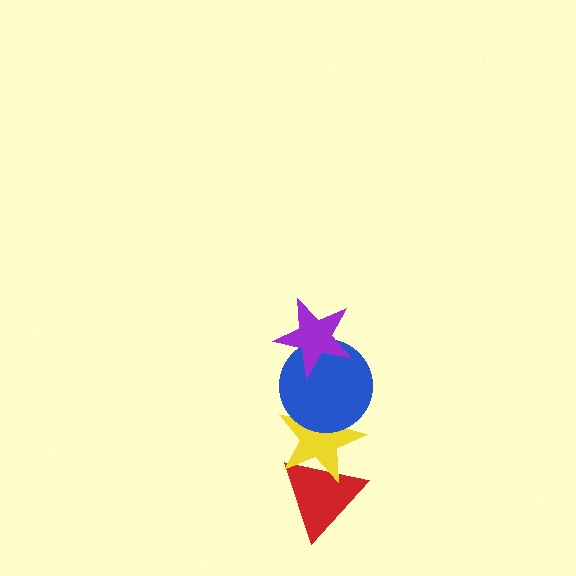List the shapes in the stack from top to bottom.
From top to bottom: the purple star, the blue circle, the yellow star, the red triangle.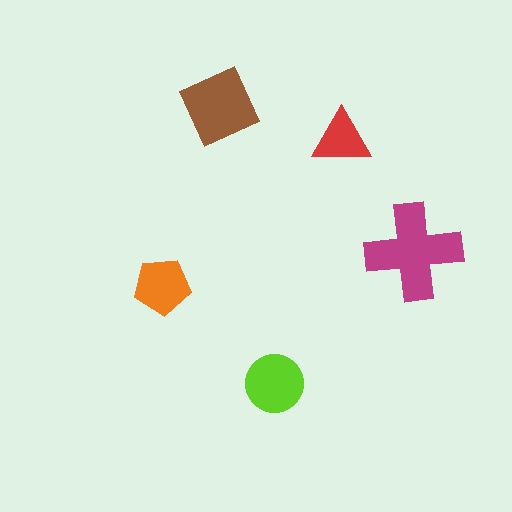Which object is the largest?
The magenta cross.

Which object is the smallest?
The red triangle.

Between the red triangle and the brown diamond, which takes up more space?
The brown diamond.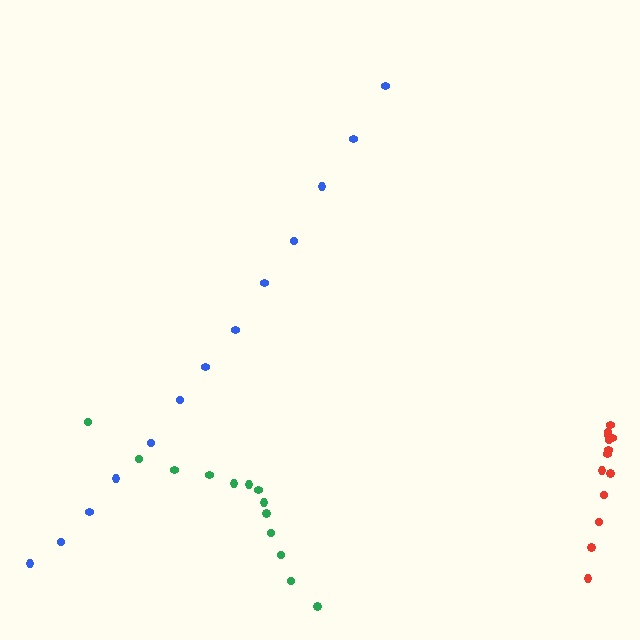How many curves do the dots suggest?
There are 3 distinct paths.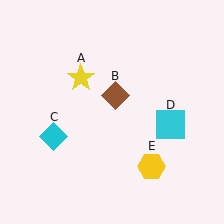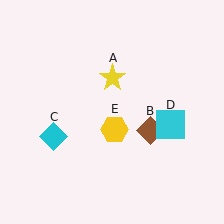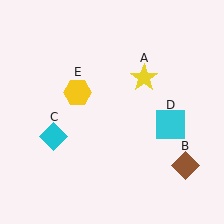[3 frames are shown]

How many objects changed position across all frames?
3 objects changed position: yellow star (object A), brown diamond (object B), yellow hexagon (object E).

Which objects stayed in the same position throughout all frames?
Cyan diamond (object C) and cyan square (object D) remained stationary.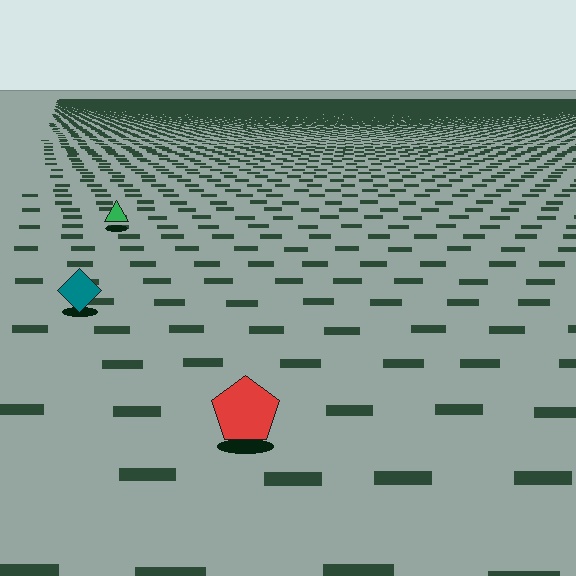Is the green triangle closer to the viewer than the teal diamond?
No. The teal diamond is closer — you can tell from the texture gradient: the ground texture is coarser near it.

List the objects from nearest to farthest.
From nearest to farthest: the red pentagon, the teal diamond, the green triangle.